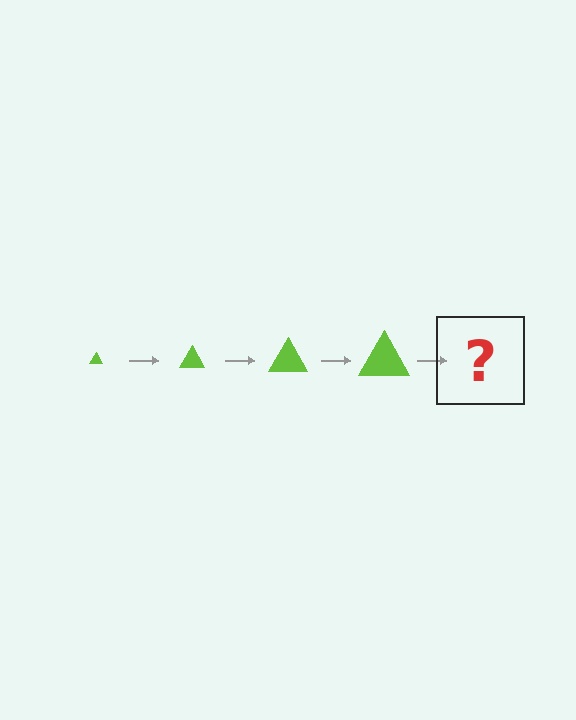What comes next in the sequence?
The next element should be a lime triangle, larger than the previous one.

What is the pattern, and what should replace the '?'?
The pattern is that the triangle gets progressively larger each step. The '?' should be a lime triangle, larger than the previous one.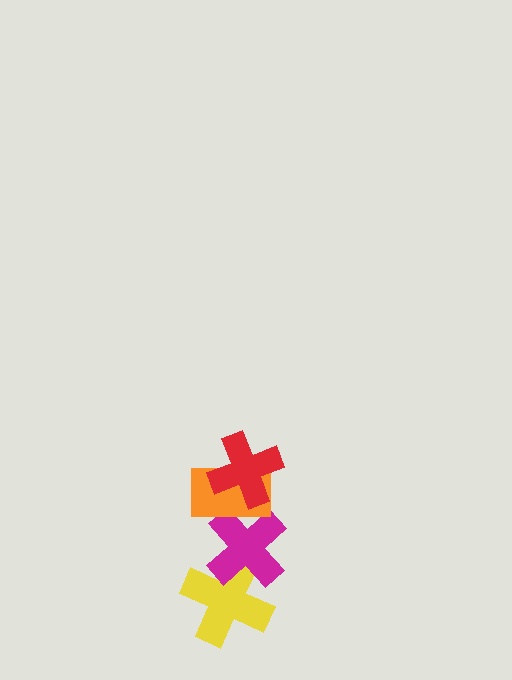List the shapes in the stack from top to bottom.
From top to bottom: the red cross, the orange rectangle, the magenta cross, the yellow cross.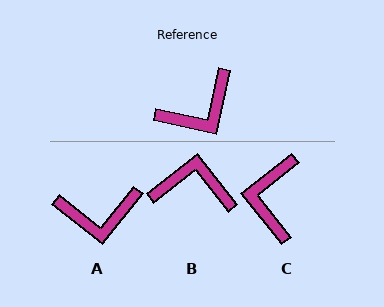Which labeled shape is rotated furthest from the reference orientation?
B, about 140 degrees away.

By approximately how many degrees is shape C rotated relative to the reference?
Approximately 129 degrees clockwise.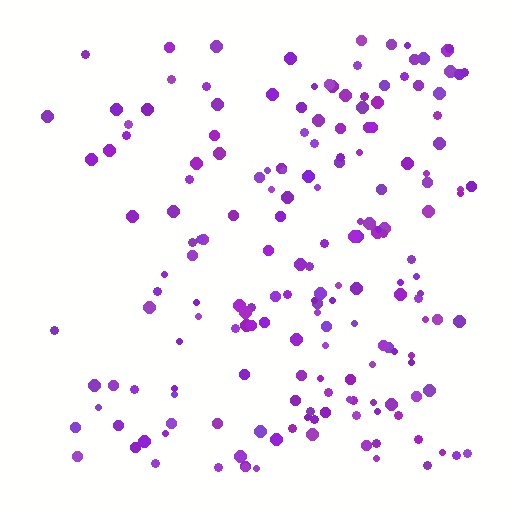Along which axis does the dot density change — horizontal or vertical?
Horizontal.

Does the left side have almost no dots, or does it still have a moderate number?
Still a moderate number, just noticeably fewer than the right.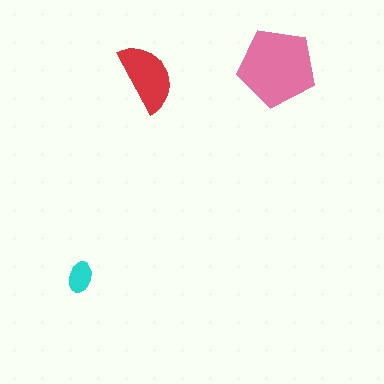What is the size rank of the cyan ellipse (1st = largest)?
3rd.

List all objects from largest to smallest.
The pink pentagon, the red semicircle, the cyan ellipse.